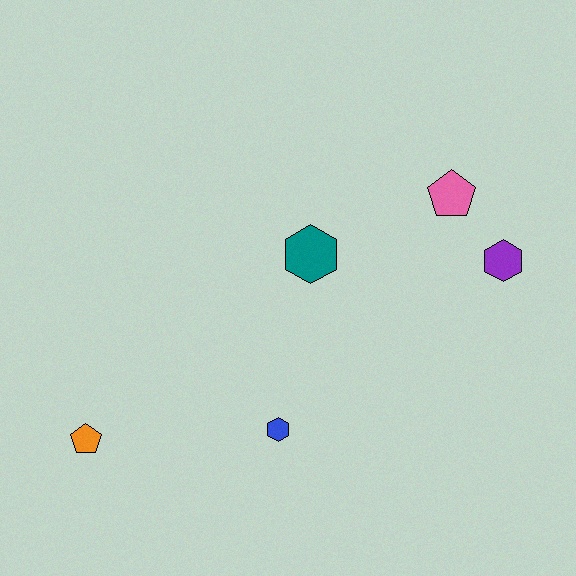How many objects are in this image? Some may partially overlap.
There are 5 objects.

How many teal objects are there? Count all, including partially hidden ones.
There is 1 teal object.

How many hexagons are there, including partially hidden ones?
There are 3 hexagons.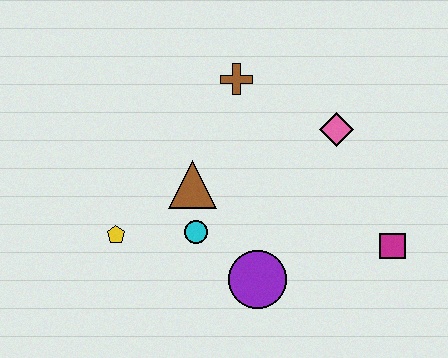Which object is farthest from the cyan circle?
The magenta square is farthest from the cyan circle.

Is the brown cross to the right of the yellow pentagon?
Yes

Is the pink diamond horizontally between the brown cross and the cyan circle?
No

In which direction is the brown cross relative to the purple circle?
The brown cross is above the purple circle.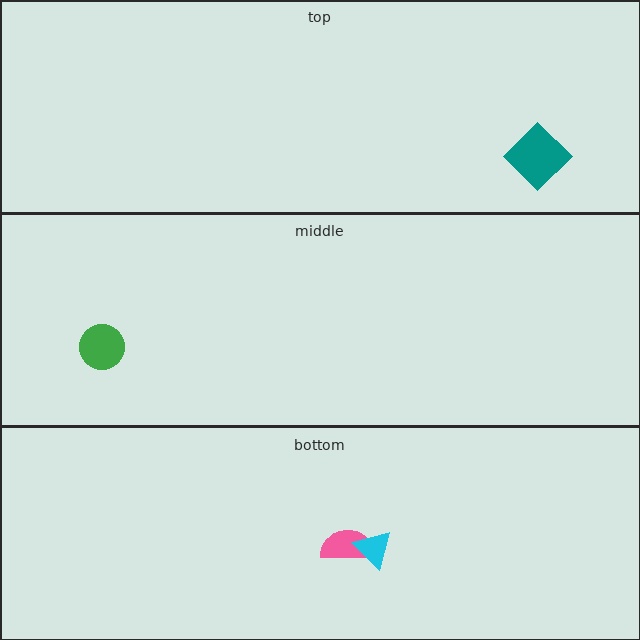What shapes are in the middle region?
The green circle.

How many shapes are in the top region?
1.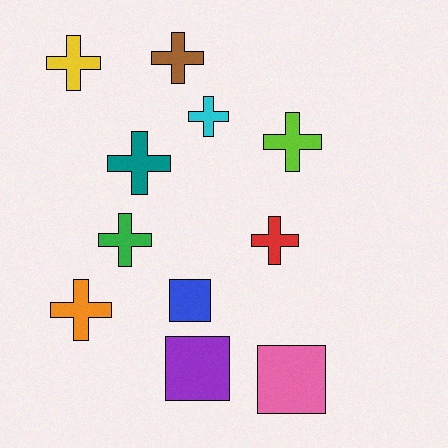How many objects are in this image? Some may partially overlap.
There are 11 objects.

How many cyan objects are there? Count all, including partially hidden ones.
There is 1 cyan object.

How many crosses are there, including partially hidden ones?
There are 8 crosses.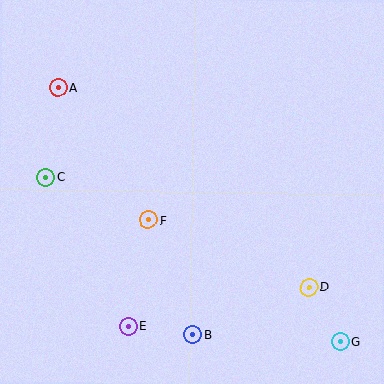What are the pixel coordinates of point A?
Point A is at (58, 88).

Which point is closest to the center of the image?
Point F at (148, 220) is closest to the center.